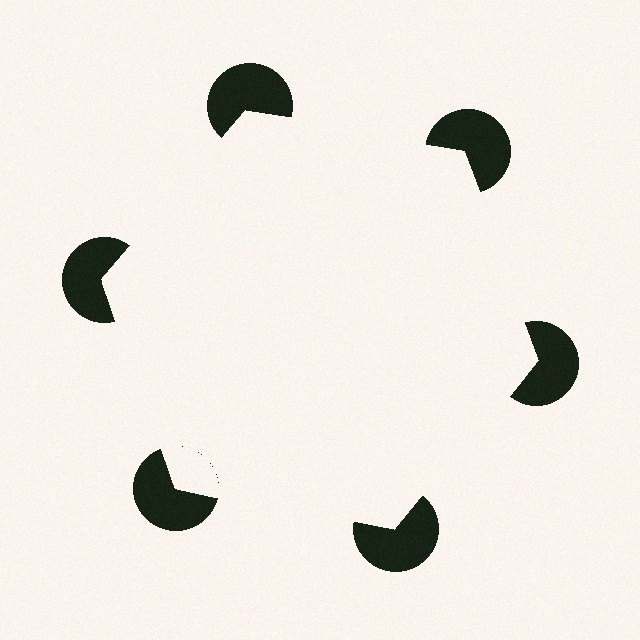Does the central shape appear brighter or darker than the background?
It typically appears slightly brighter than the background, even though no actual brightness change is drawn.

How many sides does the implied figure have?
6 sides.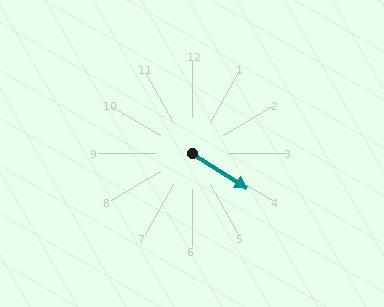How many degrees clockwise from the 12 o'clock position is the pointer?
Approximately 122 degrees.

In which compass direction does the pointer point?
Southeast.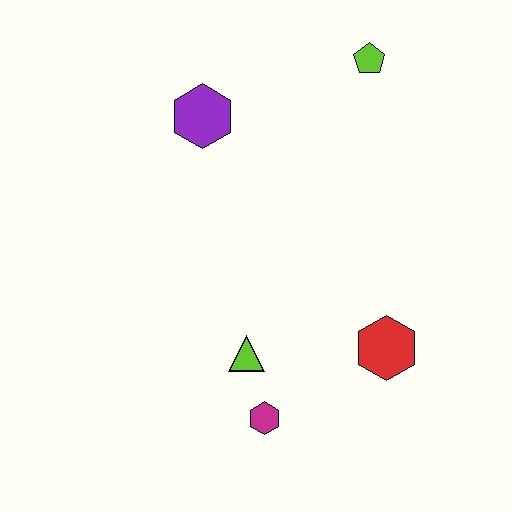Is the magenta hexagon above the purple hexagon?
No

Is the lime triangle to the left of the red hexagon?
Yes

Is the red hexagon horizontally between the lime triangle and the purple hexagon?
No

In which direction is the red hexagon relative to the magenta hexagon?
The red hexagon is to the right of the magenta hexagon.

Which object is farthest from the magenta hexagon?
The lime pentagon is farthest from the magenta hexagon.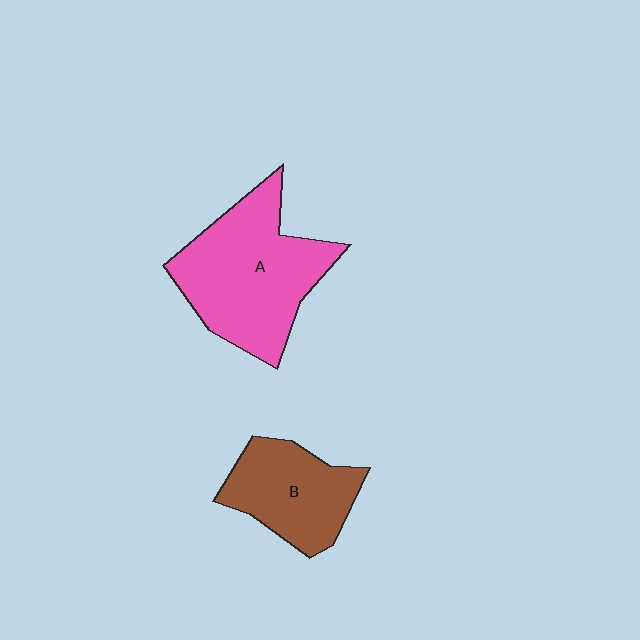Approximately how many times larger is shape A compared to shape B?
Approximately 1.6 times.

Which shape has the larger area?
Shape A (pink).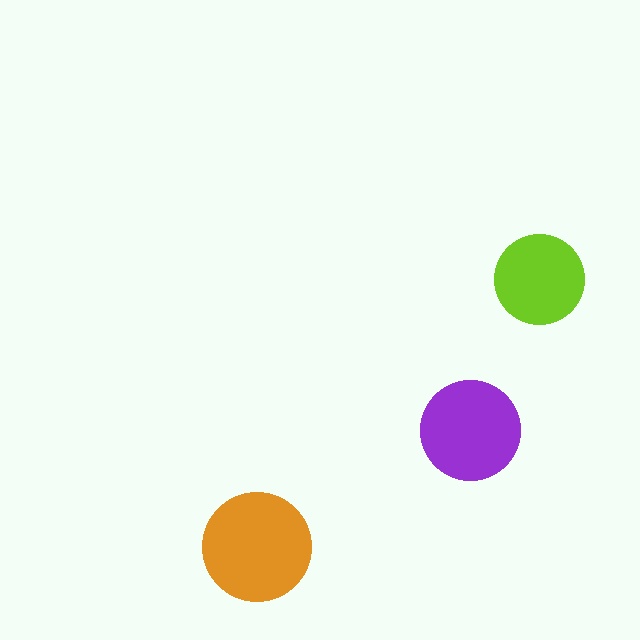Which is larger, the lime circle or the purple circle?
The purple one.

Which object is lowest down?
The orange circle is bottommost.